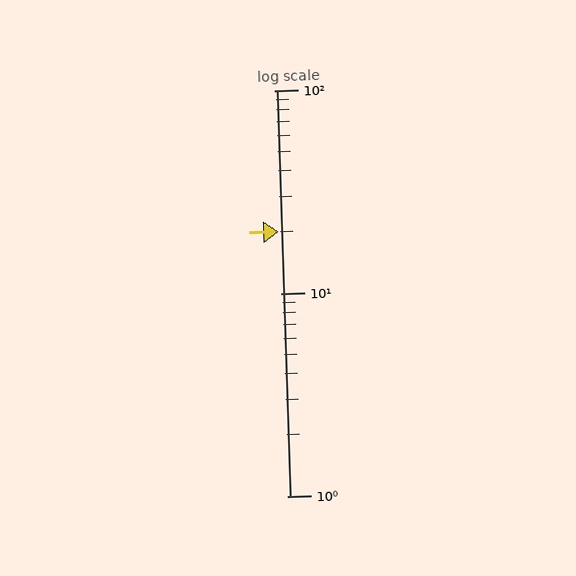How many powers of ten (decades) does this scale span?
The scale spans 2 decades, from 1 to 100.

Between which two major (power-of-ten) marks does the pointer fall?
The pointer is between 10 and 100.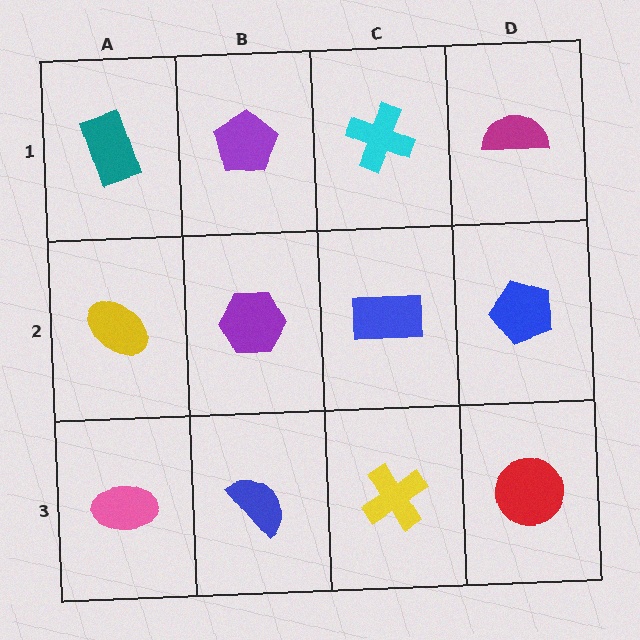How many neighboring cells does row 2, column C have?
4.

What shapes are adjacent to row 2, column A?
A teal rectangle (row 1, column A), a pink ellipse (row 3, column A), a purple hexagon (row 2, column B).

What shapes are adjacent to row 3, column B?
A purple hexagon (row 2, column B), a pink ellipse (row 3, column A), a yellow cross (row 3, column C).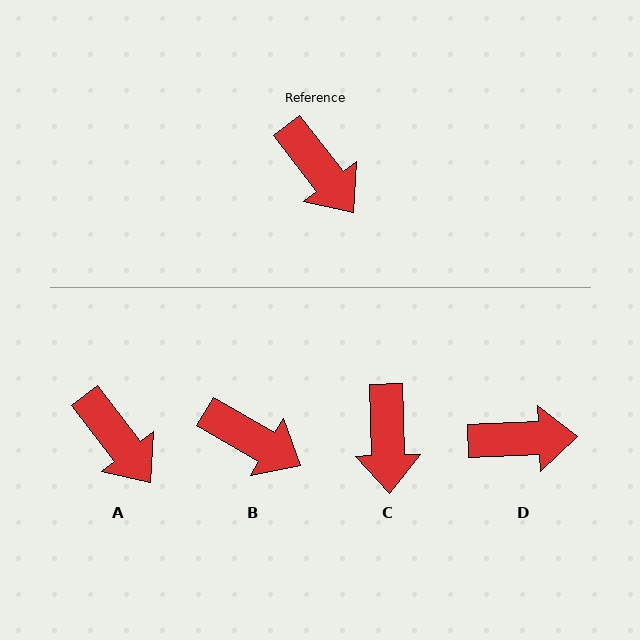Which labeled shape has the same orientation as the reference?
A.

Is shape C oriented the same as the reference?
No, it is off by about 36 degrees.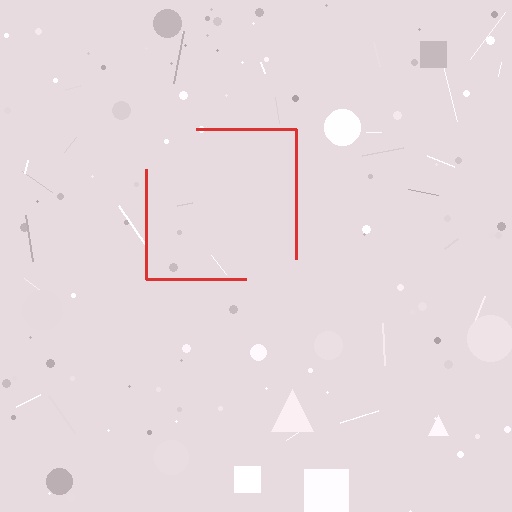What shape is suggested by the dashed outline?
The dashed outline suggests a square.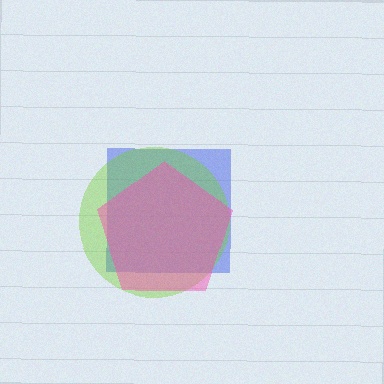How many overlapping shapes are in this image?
There are 3 overlapping shapes in the image.